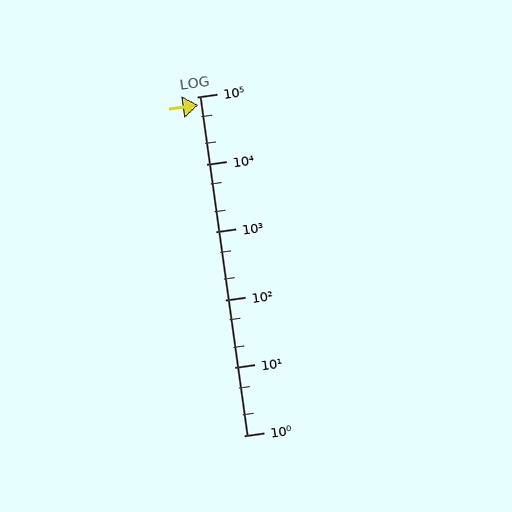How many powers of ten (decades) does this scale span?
The scale spans 5 decades, from 1 to 100000.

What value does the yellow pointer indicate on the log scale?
The pointer indicates approximately 74000.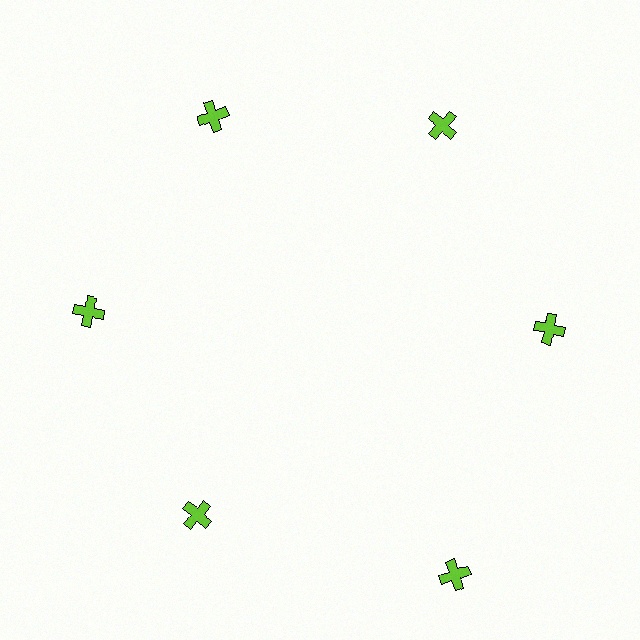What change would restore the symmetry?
The symmetry would be restored by moving it inward, back onto the ring so that all 6 crosses sit at equal angles and equal distance from the center.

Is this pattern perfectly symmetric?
No. The 6 lime crosses are arranged in a ring, but one element near the 5 o'clock position is pushed outward from the center, breaking the 6-fold rotational symmetry.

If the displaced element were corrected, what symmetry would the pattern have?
It would have 6-fold rotational symmetry — the pattern would map onto itself every 60 degrees.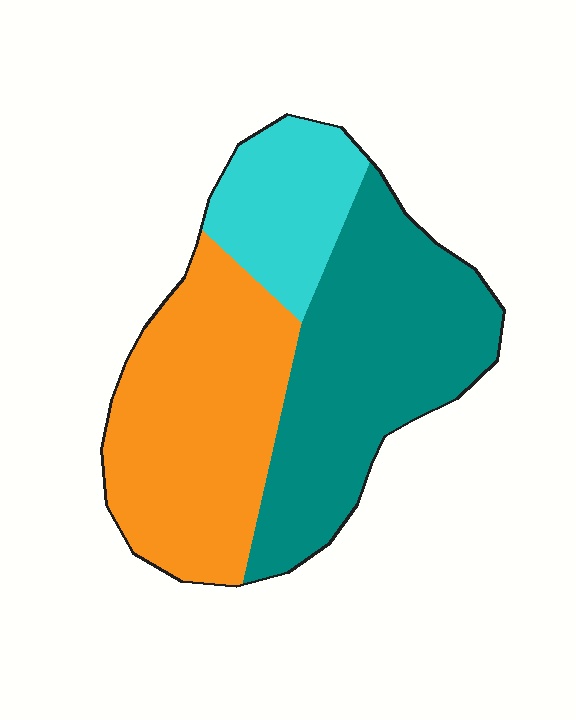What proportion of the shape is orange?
Orange covers around 40% of the shape.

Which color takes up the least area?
Cyan, at roughly 20%.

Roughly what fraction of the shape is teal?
Teal takes up about two fifths (2/5) of the shape.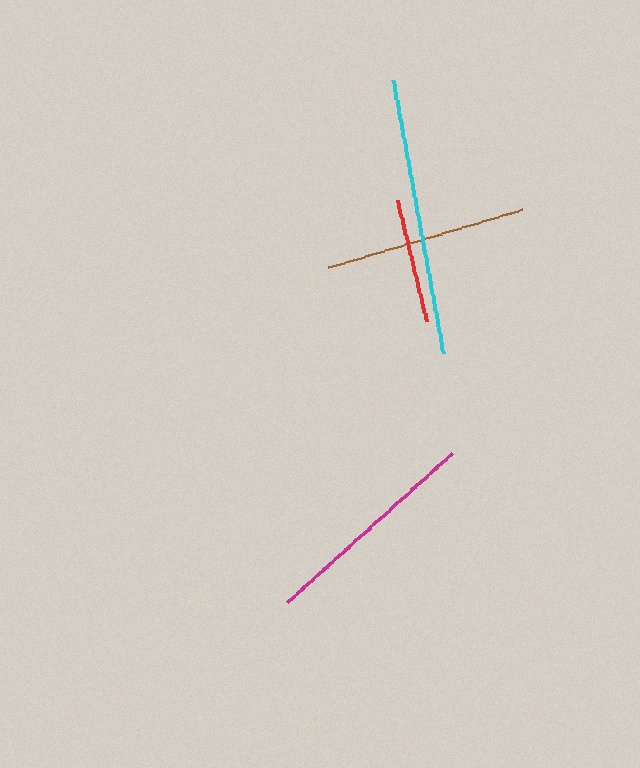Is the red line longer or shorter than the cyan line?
The cyan line is longer than the red line.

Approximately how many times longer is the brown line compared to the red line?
The brown line is approximately 1.6 times the length of the red line.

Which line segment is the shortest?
The red line is the shortest at approximately 125 pixels.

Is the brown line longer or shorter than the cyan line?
The cyan line is longer than the brown line.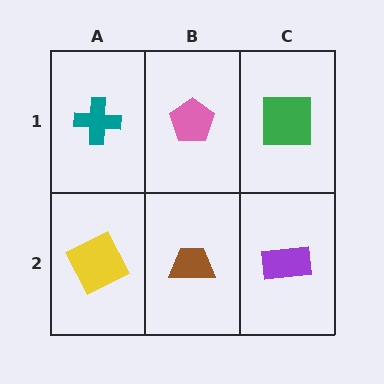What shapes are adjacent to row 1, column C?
A purple rectangle (row 2, column C), a pink pentagon (row 1, column B).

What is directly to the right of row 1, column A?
A pink pentagon.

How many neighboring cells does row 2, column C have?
2.